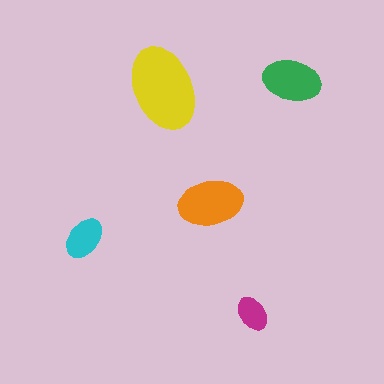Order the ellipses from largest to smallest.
the yellow one, the orange one, the green one, the cyan one, the magenta one.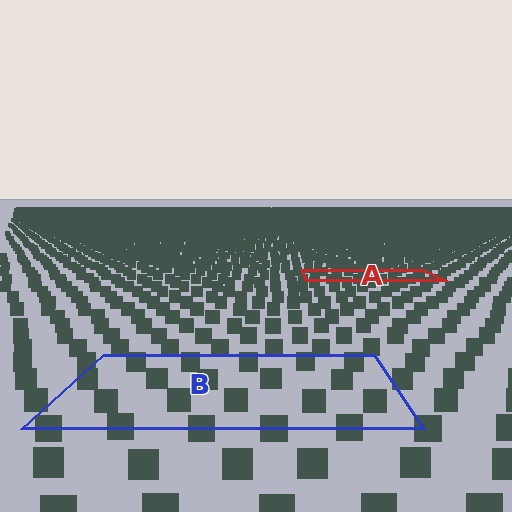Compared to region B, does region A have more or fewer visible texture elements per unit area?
Region A has more texture elements per unit area — they are packed more densely because it is farther away.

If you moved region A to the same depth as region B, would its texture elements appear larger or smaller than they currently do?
They would appear larger. At a closer depth, the same texture elements are projected at a bigger on-screen size.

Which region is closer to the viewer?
Region B is closer. The texture elements there are larger and more spread out.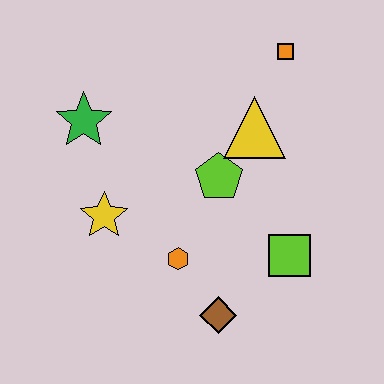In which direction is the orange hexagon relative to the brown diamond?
The orange hexagon is above the brown diamond.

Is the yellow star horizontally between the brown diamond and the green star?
Yes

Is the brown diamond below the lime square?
Yes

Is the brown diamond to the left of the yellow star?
No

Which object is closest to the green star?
The yellow star is closest to the green star.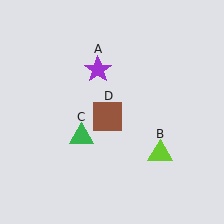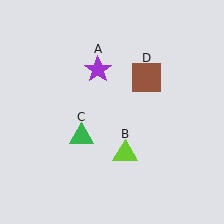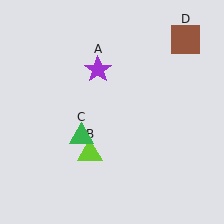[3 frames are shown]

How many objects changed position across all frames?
2 objects changed position: lime triangle (object B), brown square (object D).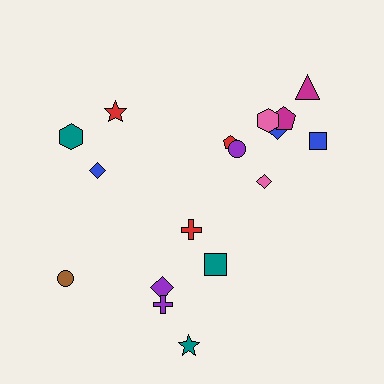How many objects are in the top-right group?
There are 8 objects.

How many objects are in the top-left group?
There are 3 objects.